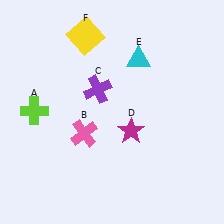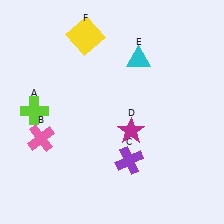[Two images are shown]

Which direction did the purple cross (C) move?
The purple cross (C) moved down.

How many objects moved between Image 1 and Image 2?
2 objects moved between the two images.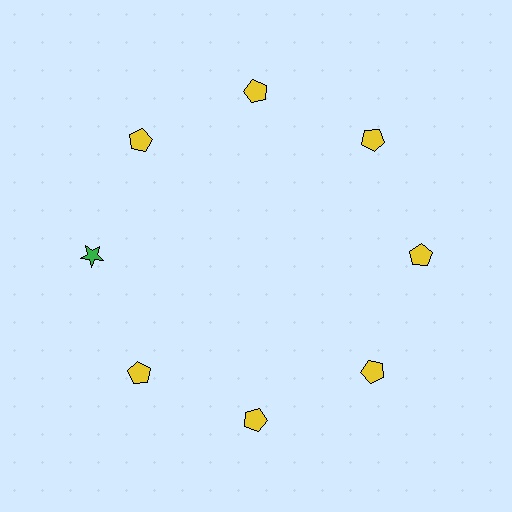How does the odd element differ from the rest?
It differs in both color (green instead of yellow) and shape (star instead of pentagon).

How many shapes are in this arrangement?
There are 8 shapes arranged in a ring pattern.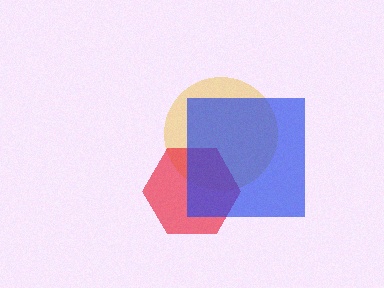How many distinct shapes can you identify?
There are 3 distinct shapes: a yellow circle, a red hexagon, a blue square.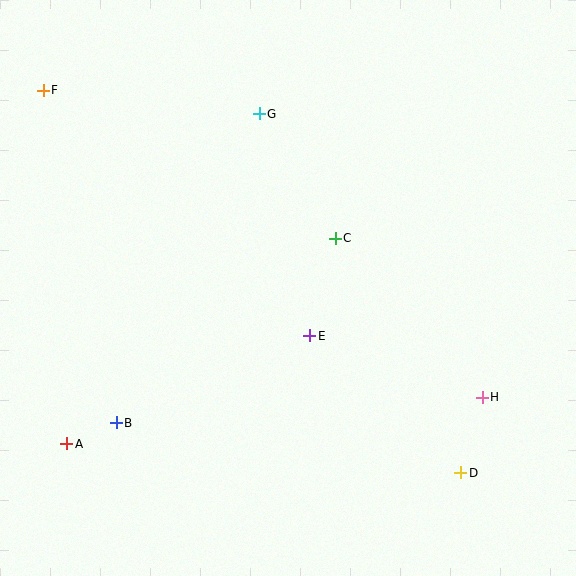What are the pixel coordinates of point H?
Point H is at (482, 397).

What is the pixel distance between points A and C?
The distance between A and C is 338 pixels.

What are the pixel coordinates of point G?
Point G is at (259, 114).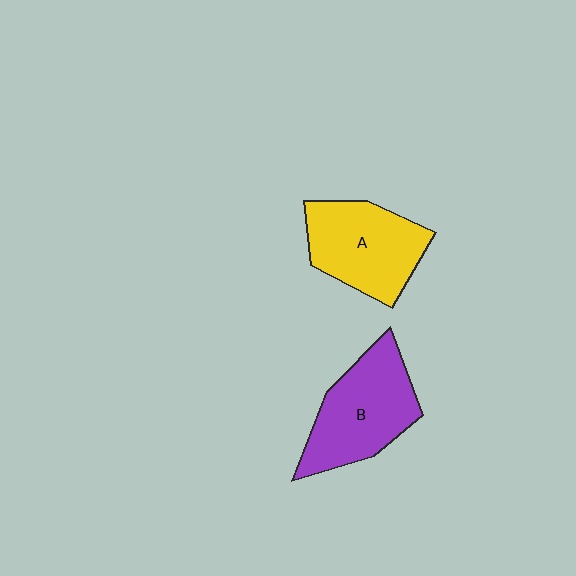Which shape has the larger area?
Shape B (purple).